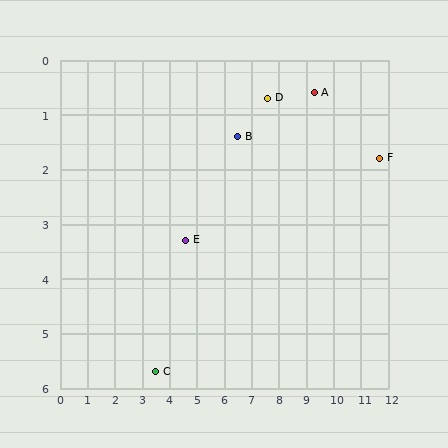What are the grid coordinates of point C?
Point C is at approximately (3.5, 5.7).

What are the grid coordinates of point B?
Point B is at approximately (6.5, 1.4).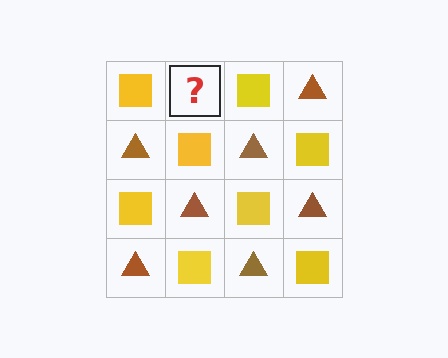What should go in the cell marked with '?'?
The missing cell should contain a brown triangle.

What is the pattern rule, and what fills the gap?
The rule is that it alternates yellow square and brown triangle in a checkerboard pattern. The gap should be filled with a brown triangle.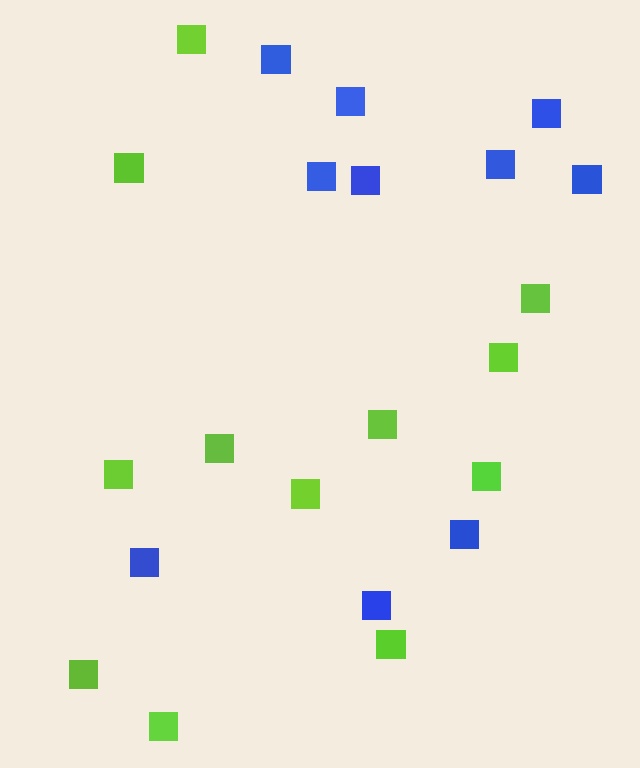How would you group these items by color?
There are 2 groups: one group of lime squares (12) and one group of blue squares (10).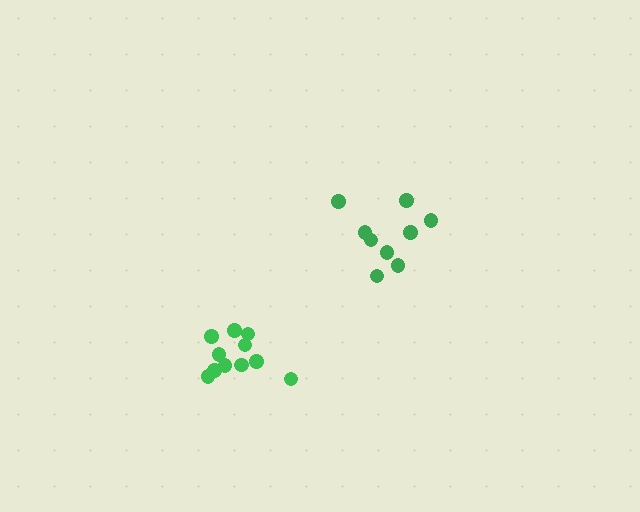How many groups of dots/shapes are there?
There are 2 groups.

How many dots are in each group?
Group 1: 11 dots, Group 2: 9 dots (20 total).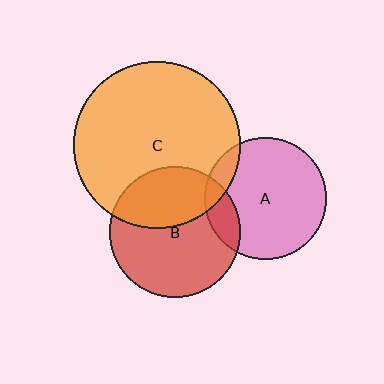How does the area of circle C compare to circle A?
Approximately 1.9 times.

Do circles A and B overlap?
Yes.